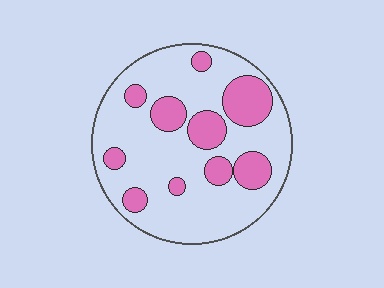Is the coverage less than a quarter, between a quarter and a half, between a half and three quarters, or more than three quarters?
Between a quarter and a half.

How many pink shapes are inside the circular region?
10.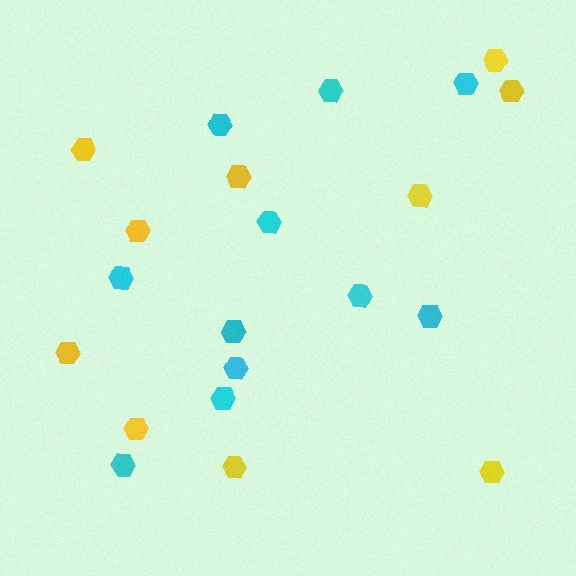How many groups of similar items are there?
There are 2 groups: one group of cyan hexagons (11) and one group of yellow hexagons (10).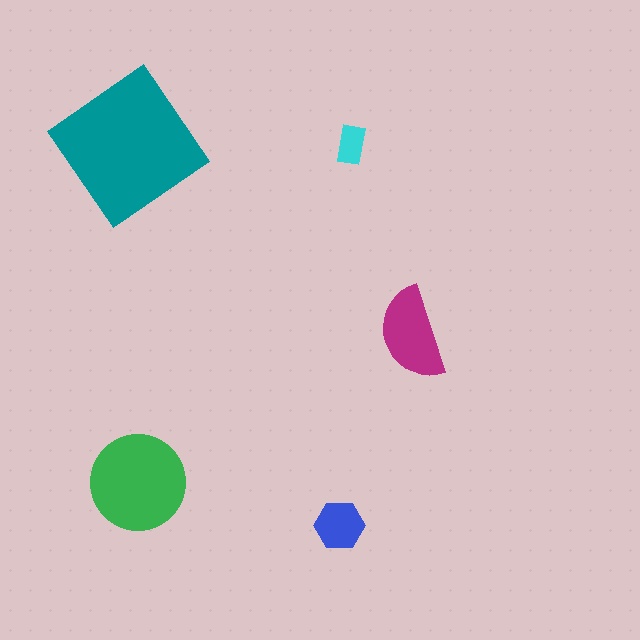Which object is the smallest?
The cyan rectangle.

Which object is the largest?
The teal diamond.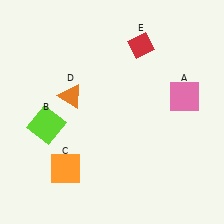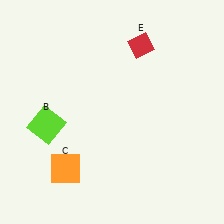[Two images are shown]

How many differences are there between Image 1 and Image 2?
There are 2 differences between the two images.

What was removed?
The orange triangle (D), the pink square (A) were removed in Image 2.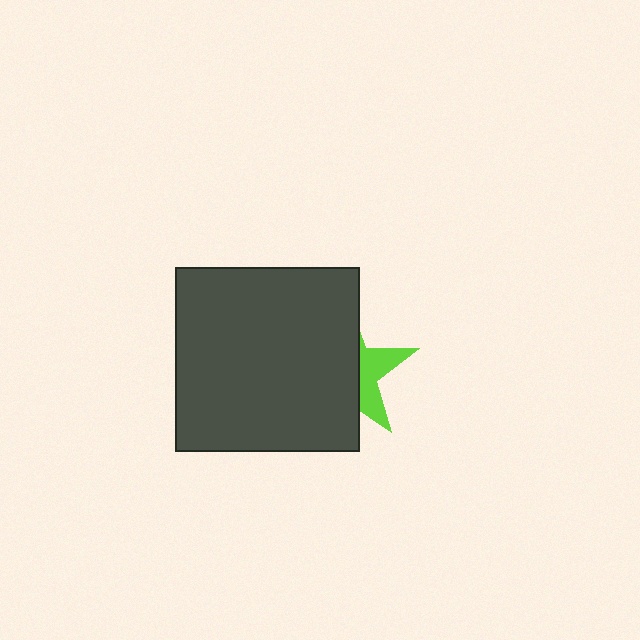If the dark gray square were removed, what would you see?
You would see the complete lime star.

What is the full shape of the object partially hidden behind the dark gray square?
The partially hidden object is a lime star.